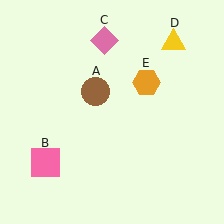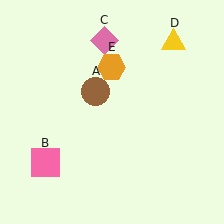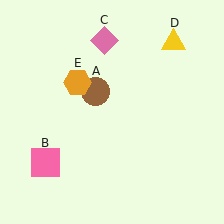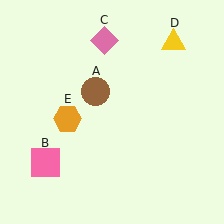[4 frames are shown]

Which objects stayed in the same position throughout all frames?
Brown circle (object A) and pink square (object B) and pink diamond (object C) and yellow triangle (object D) remained stationary.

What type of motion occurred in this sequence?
The orange hexagon (object E) rotated counterclockwise around the center of the scene.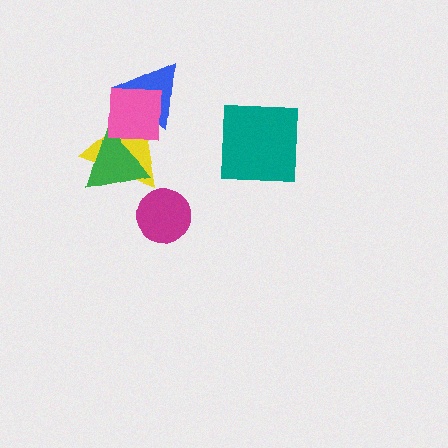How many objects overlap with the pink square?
3 objects overlap with the pink square.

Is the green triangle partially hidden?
Yes, it is partially covered by another shape.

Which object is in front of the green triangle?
The pink square is in front of the green triangle.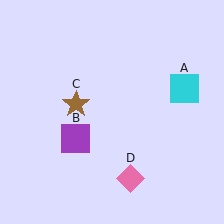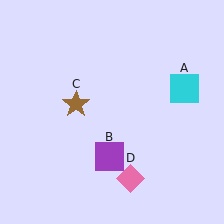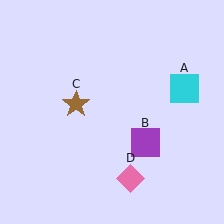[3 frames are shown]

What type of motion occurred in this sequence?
The purple square (object B) rotated counterclockwise around the center of the scene.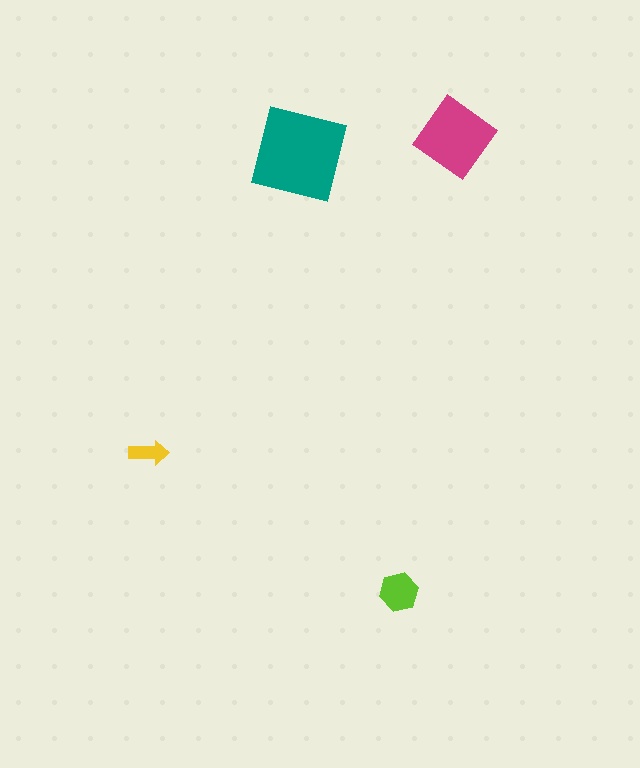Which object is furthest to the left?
The yellow arrow is leftmost.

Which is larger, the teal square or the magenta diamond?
The teal square.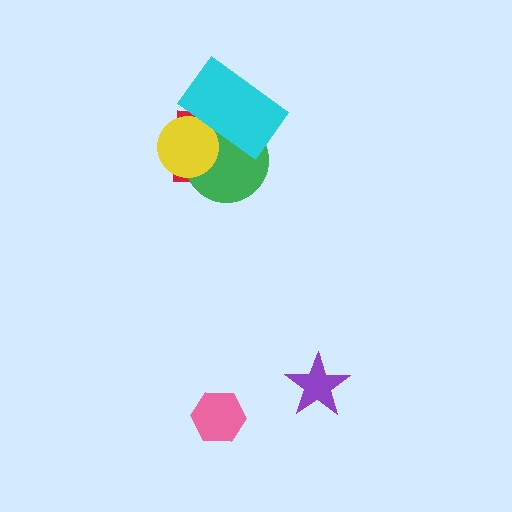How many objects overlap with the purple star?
0 objects overlap with the purple star.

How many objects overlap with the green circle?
3 objects overlap with the green circle.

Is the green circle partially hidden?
Yes, it is partially covered by another shape.